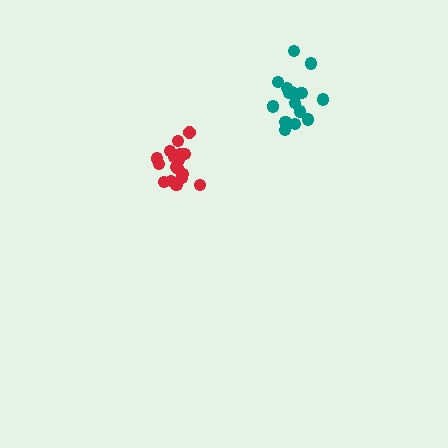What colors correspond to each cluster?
The clusters are colored: teal, red.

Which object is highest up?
The teal cluster is topmost.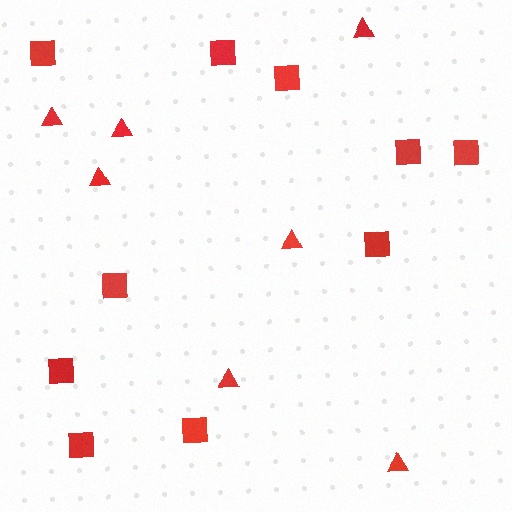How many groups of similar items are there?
There are 2 groups: one group of triangles (7) and one group of squares (10).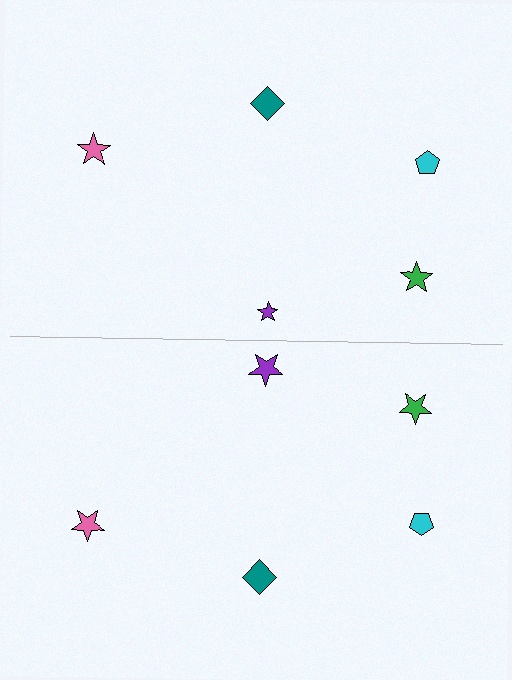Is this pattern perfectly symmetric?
No, the pattern is not perfectly symmetric. The purple star on the bottom side has a different size than its mirror counterpart.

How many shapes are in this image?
There are 10 shapes in this image.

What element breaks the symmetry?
The purple star on the bottom side has a different size than its mirror counterpart.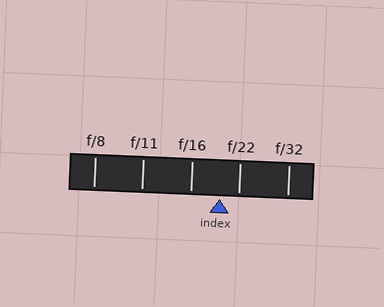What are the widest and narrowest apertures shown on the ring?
The widest aperture shown is f/8 and the narrowest is f/32.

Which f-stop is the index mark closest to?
The index mark is closest to f/22.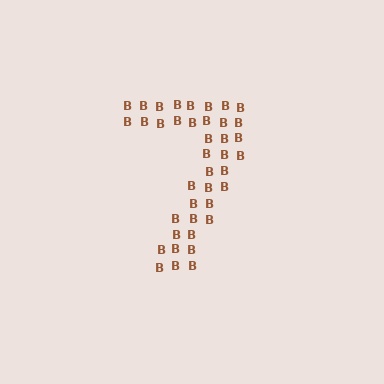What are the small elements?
The small elements are letter B's.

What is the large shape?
The large shape is the digit 7.